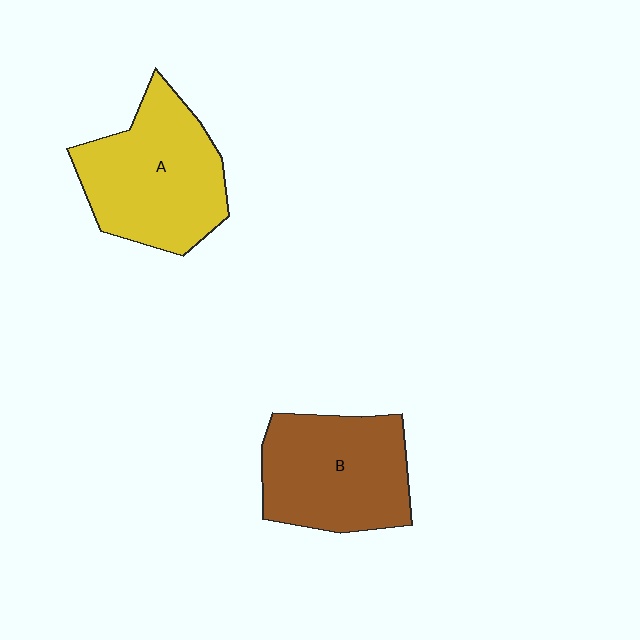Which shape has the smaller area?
Shape B (brown).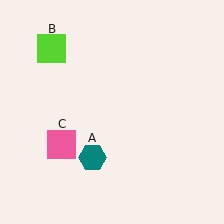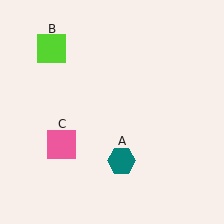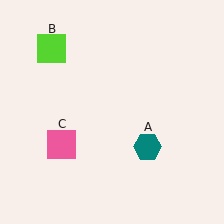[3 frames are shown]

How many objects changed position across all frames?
1 object changed position: teal hexagon (object A).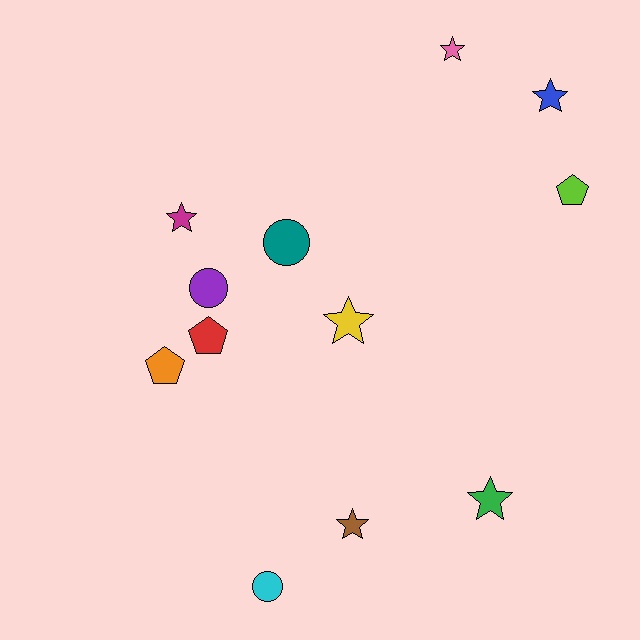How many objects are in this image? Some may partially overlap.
There are 12 objects.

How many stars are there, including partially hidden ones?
There are 6 stars.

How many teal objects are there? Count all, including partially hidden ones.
There is 1 teal object.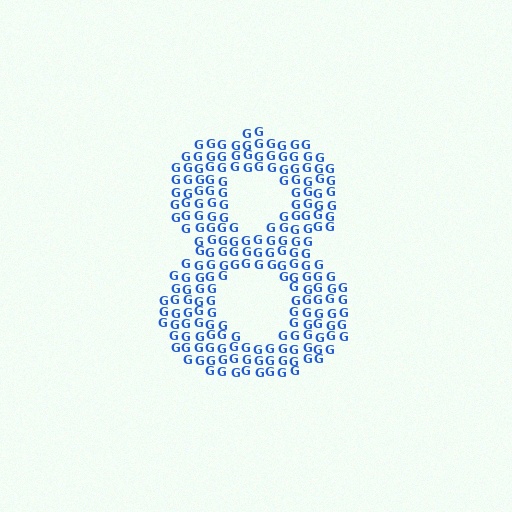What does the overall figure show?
The overall figure shows the digit 8.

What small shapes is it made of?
It is made of small letter G's.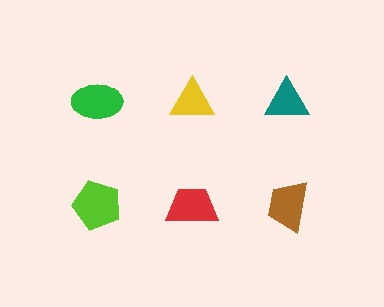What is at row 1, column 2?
A yellow triangle.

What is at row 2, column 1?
A lime pentagon.